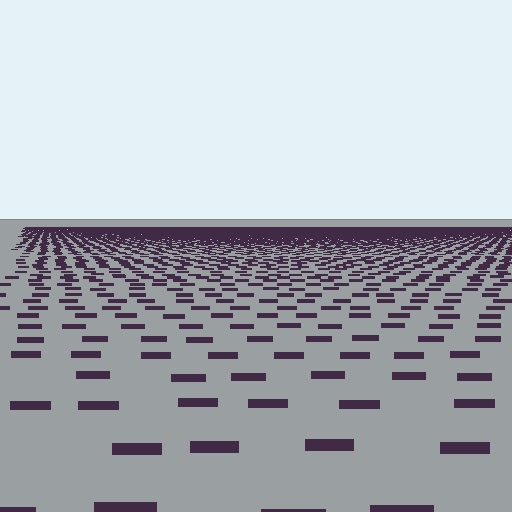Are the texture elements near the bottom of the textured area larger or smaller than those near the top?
Larger. Near the bottom, elements are closer to the viewer and appear at a bigger on-screen size.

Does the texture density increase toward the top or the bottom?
Density increases toward the top.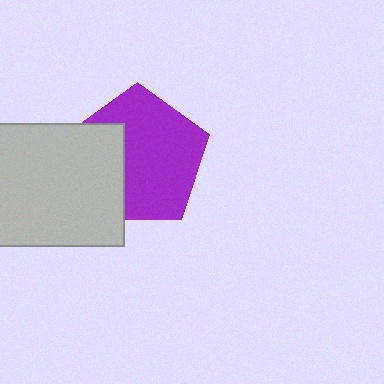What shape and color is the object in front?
The object in front is a light gray rectangle.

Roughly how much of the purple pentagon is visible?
Most of it is visible (roughly 67%).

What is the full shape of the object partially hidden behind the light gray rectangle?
The partially hidden object is a purple pentagon.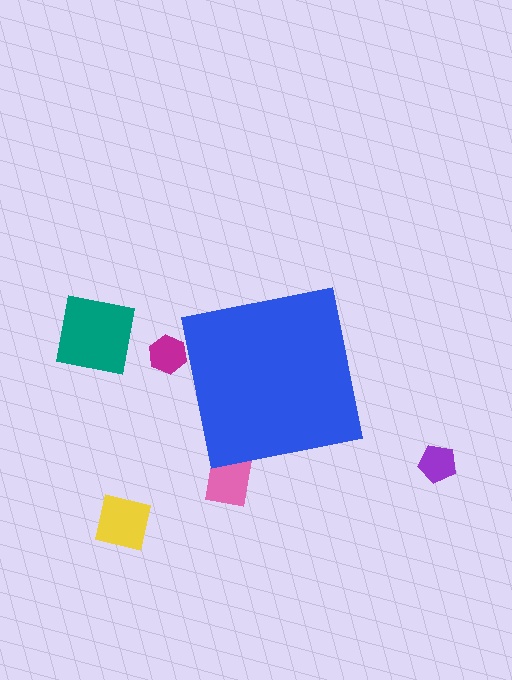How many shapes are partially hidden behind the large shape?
2 shapes are partially hidden.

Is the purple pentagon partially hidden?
No, the purple pentagon is fully visible.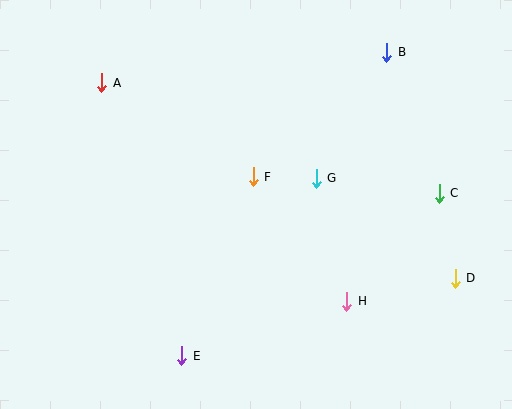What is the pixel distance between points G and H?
The distance between G and H is 126 pixels.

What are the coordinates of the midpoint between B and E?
The midpoint between B and E is at (284, 204).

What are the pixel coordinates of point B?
Point B is at (387, 52).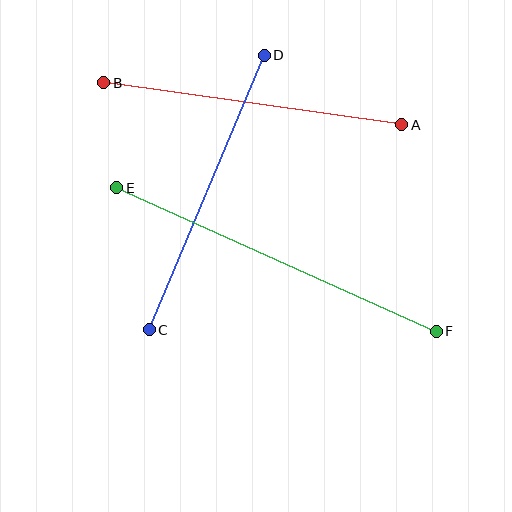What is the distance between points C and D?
The distance is approximately 298 pixels.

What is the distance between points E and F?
The distance is approximately 350 pixels.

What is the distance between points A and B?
The distance is approximately 301 pixels.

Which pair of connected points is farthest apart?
Points E and F are farthest apart.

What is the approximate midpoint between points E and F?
The midpoint is at approximately (277, 260) pixels.